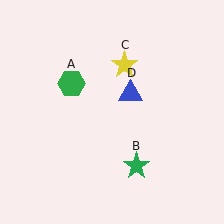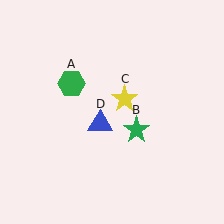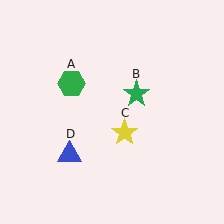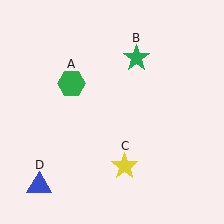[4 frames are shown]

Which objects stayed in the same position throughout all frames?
Green hexagon (object A) remained stationary.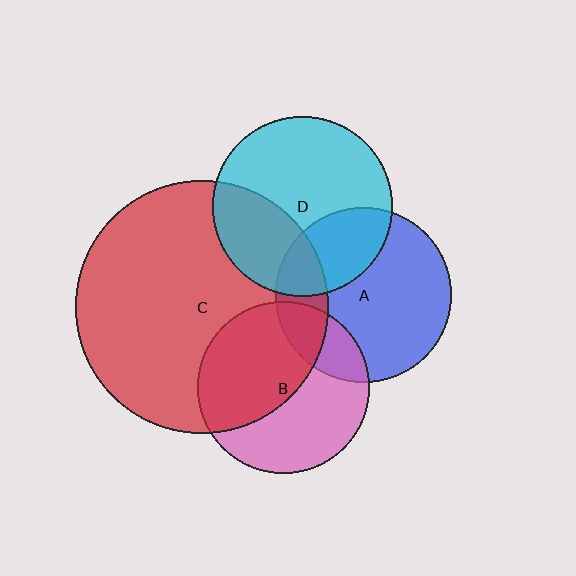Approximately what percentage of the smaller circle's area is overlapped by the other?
Approximately 20%.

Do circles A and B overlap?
Yes.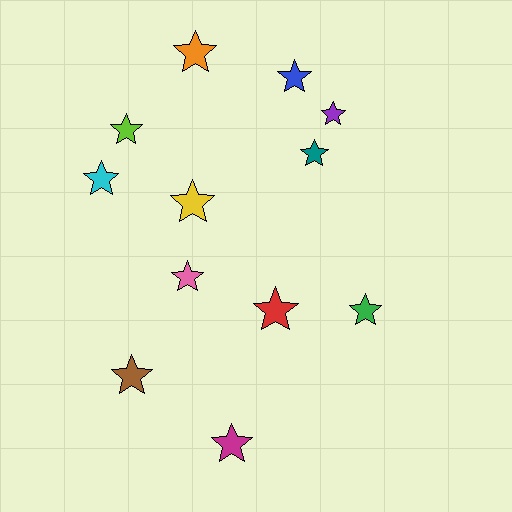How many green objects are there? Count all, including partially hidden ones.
There is 1 green object.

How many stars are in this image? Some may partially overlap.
There are 12 stars.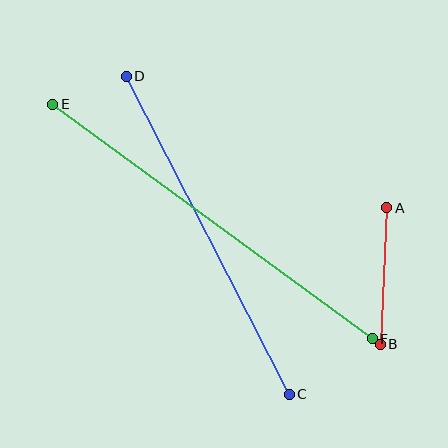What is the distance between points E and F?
The distance is approximately 397 pixels.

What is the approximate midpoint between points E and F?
The midpoint is at approximately (212, 221) pixels.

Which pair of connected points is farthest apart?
Points E and F are farthest apart.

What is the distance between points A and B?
The distance is approximately 137 pixels.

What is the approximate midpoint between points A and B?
The midpoint is at approximately (384, 276) pixels.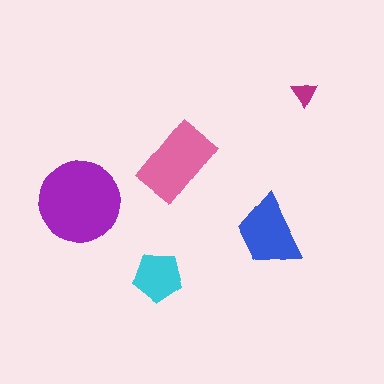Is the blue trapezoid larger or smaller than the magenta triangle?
Larger.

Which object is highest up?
The magenta triangle is topmost.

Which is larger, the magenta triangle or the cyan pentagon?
The cyan pentagon.